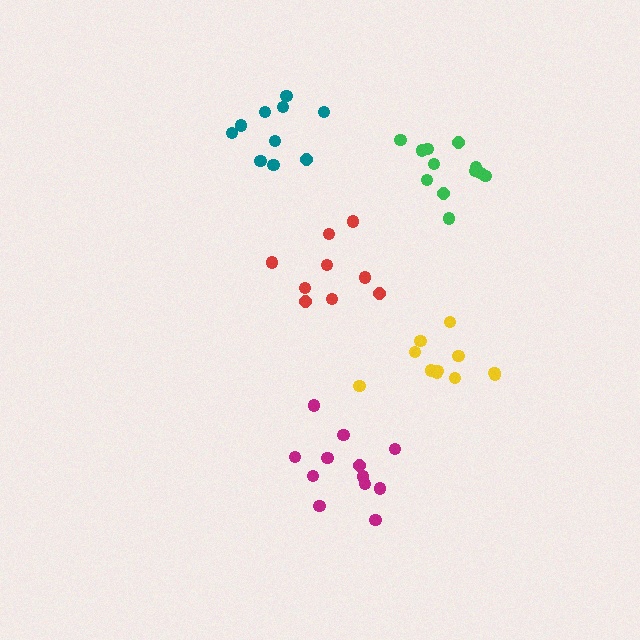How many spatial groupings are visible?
There are 5 spatial groupings.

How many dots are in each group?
Group 1: 12 dots, Group 2: 11 dots, Group 3: 9 dots, Group 4: 12 dots, Group 5: 10 dots (54 total).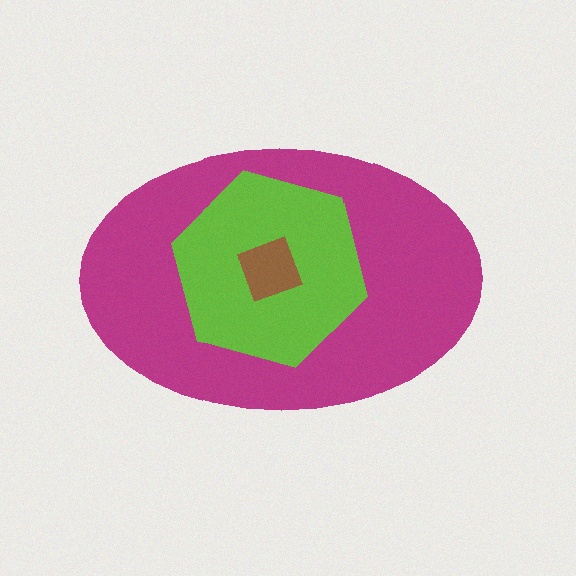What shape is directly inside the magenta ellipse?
The lime hexagon.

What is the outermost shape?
The magenta ellipse.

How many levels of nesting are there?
3.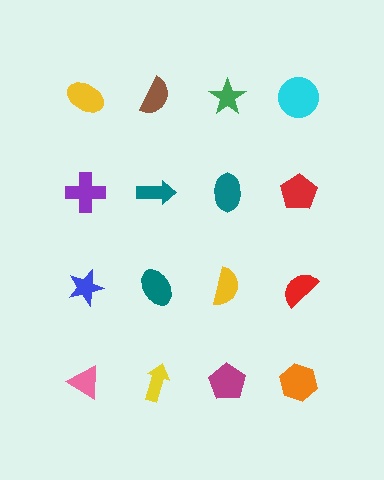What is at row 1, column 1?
A yellow ellipse.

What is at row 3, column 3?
A yellow semicircle.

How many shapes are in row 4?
4 shapes.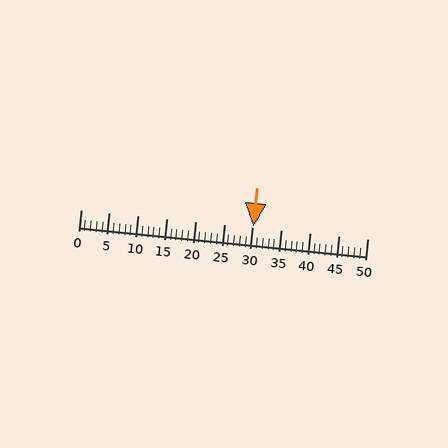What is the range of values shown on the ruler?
The ruler shows values from 0 to 50.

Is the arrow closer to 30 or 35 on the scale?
The arrow is closer to 30.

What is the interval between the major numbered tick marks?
The major tick marks are spaced 5 units apart.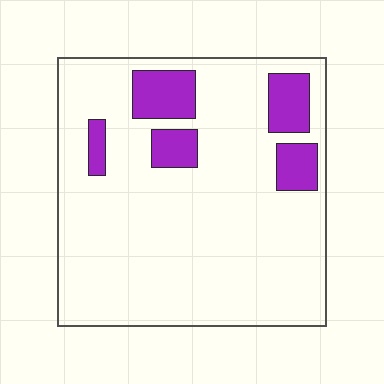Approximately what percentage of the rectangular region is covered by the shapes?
Approximately 15%.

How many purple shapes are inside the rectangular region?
5.